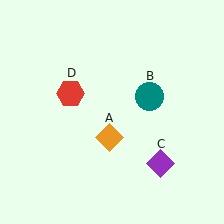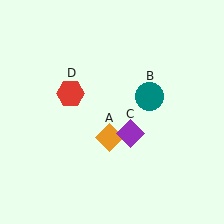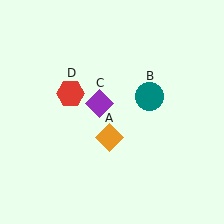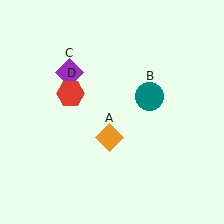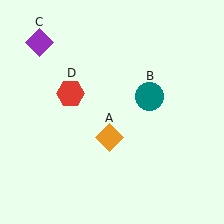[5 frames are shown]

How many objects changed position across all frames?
1 object changed position: purple diamond (object C).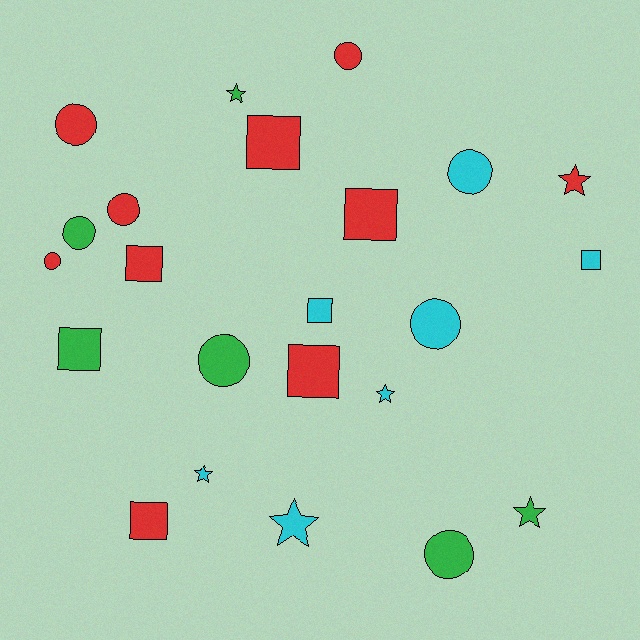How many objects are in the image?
There are 23 objects.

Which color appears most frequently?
Red, with 10 objects.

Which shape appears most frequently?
Circle, with 9 objects.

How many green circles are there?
There are 3 green circles.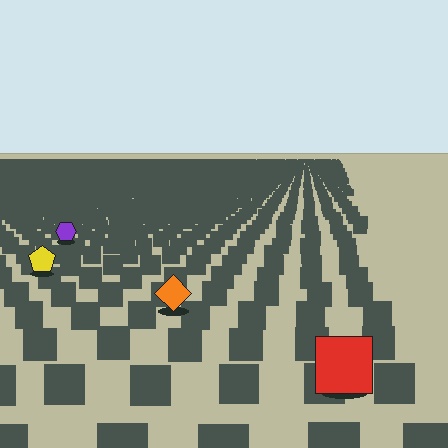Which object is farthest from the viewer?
The purple hexagon is farthest from the viewer. It appears smaller and the ground texture around it is denser.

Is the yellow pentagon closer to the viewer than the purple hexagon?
Yes. The yellow pentagon is closer — you can tell from the texture gradient: the ground texture is coarser near it.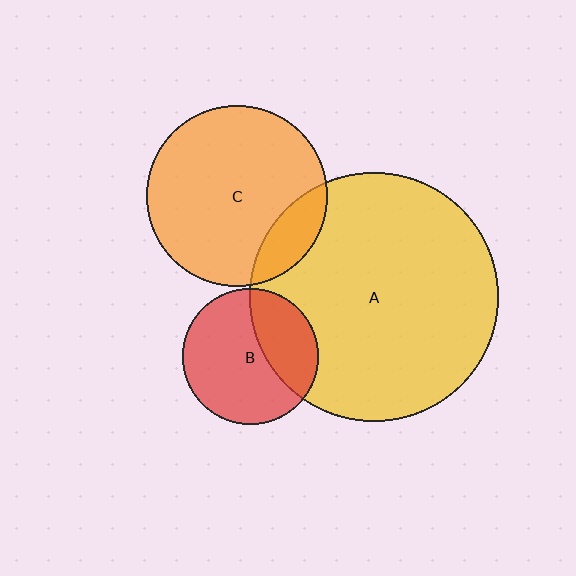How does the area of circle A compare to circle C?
Approximately 1.9 times.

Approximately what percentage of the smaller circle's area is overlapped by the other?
Approximately 15%.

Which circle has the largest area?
Circle A (yellow).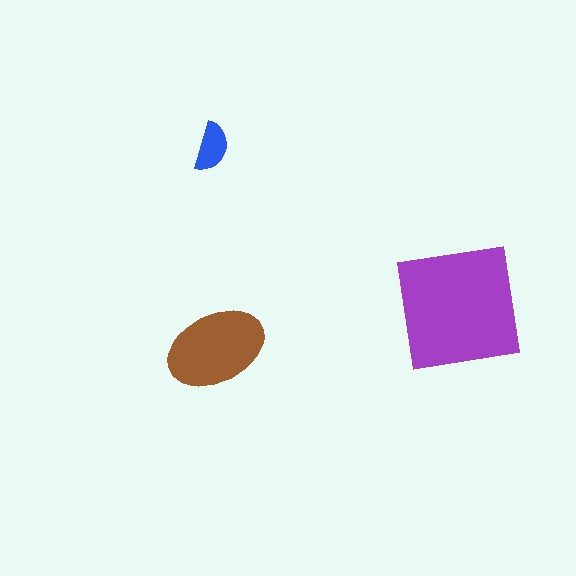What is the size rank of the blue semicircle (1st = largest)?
3rd.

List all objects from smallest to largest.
The blue semicircle, the brown ellipse, the purple square.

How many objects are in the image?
There are 3 objects in the image.